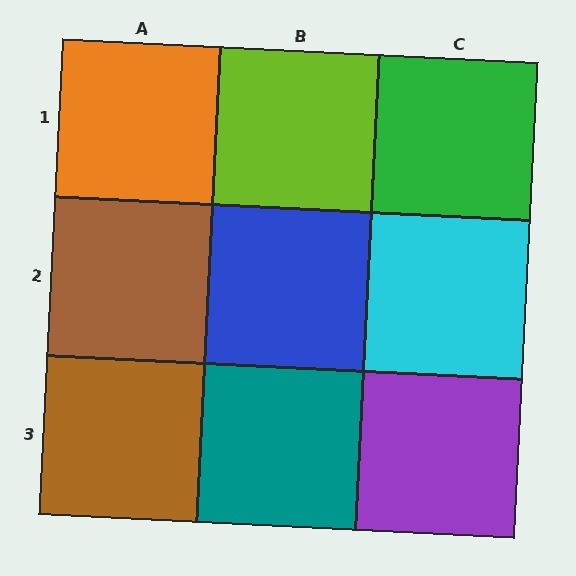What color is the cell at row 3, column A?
Brown.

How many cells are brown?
2 cells are brown.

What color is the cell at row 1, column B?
Lime.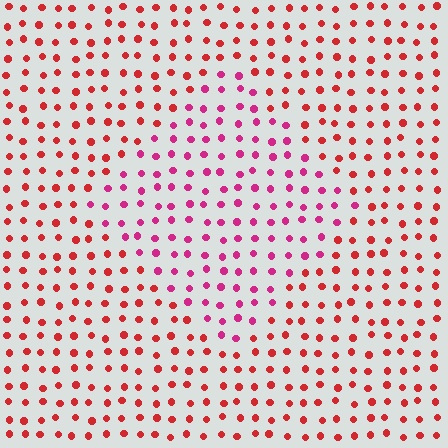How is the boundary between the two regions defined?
The boundary is defined purely by a slight shift in hue (about 32 degrees). Spacing, size, and orientation are identical on both sides.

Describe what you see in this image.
The image is filled with small red elements in a uniform arrangement. A diamond-shaped region is visible where the elements are tinted to a slightly different hue, forming a subtle color boundary.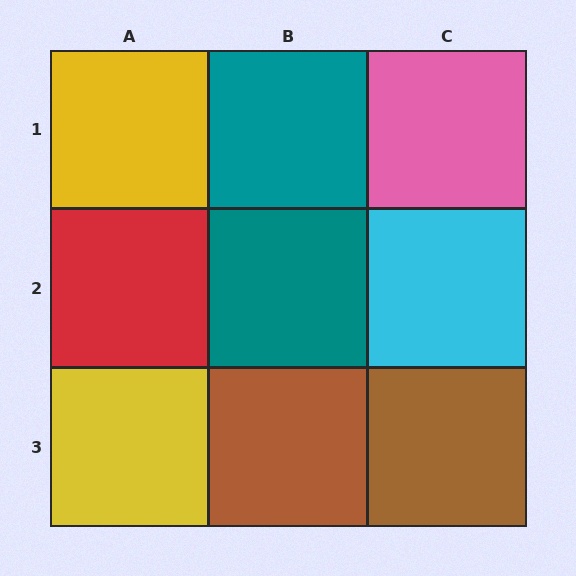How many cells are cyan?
1 cell is cyan.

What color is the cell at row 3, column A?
Yellow.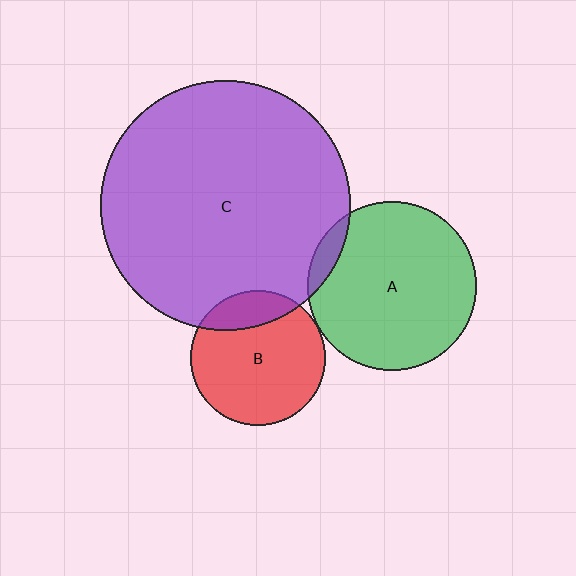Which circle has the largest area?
Circle C (purple).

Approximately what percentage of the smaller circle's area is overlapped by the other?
Approximately 20%.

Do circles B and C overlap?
Yes.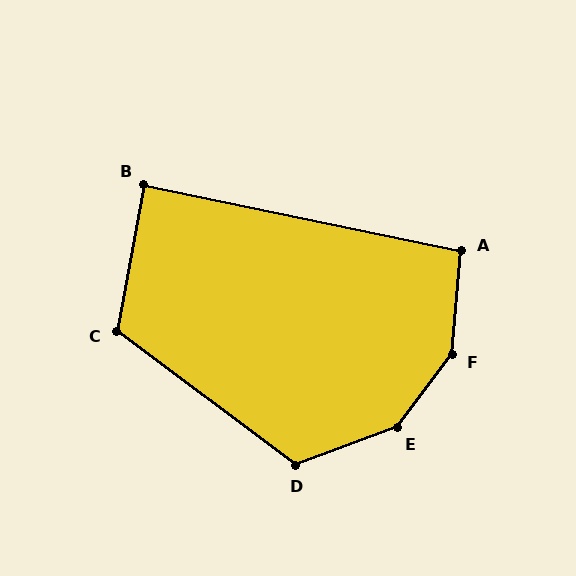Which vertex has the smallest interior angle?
B, at approximately 89 degrees.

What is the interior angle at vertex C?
Approximately 116 degrees (obtuse).